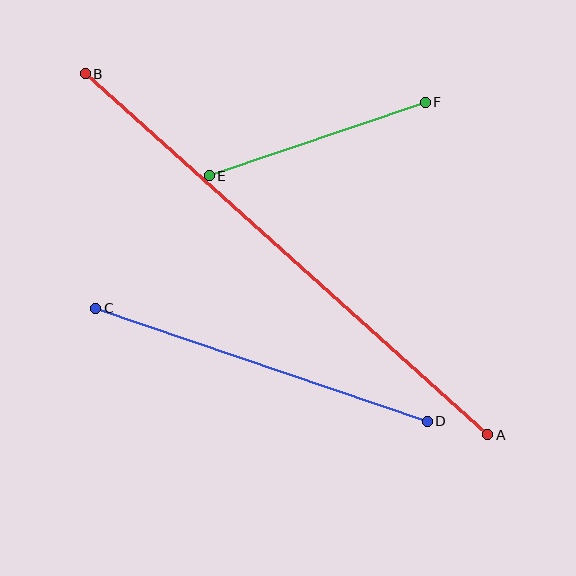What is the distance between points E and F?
The distance is approximately 228 pixels.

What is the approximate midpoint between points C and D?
The midpoint is at approximately (262, 365) pixels.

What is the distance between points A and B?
The distance is approximately 540 pixels.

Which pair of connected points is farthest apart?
Points A and B are farthest apart.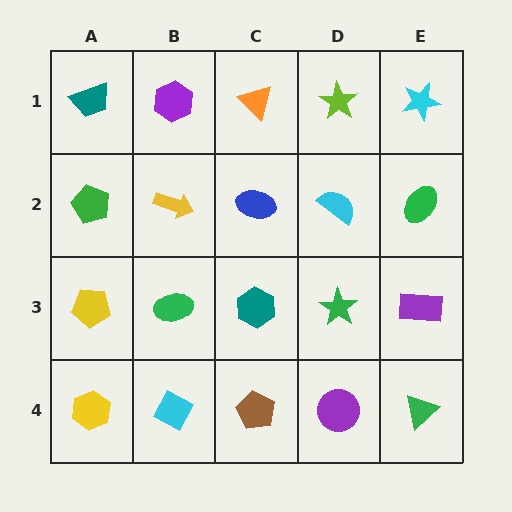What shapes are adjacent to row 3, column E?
A green ellipse (row 2, column E), a green triangle (row 4, column E), a green star (row 3, column D).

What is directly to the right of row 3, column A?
A green ellipse.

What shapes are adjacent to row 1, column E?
A green ellipse (row 2, column E), a lime star (row 1, column D).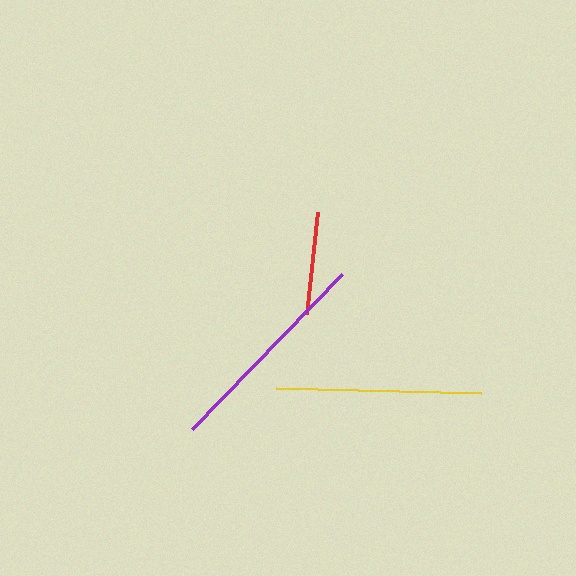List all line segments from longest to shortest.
From longest to shortest: purple, yellow, red.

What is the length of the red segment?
The red segment is approximately 103 pixels long.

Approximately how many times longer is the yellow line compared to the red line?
The yellow line is approximately 2.0 times the length of the red line.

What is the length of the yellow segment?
The yellow segment is approximately 205 pixels long.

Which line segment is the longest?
The purple line is the longest at approximately 216 pixels.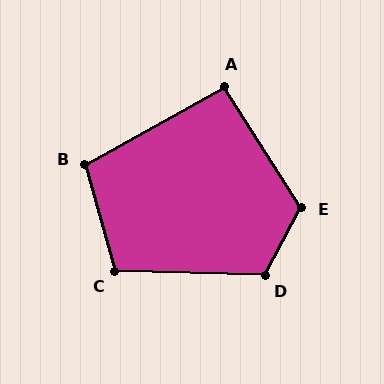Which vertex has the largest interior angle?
E, at approximately 119 degrees.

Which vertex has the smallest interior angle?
A, at approximately 93 degrees.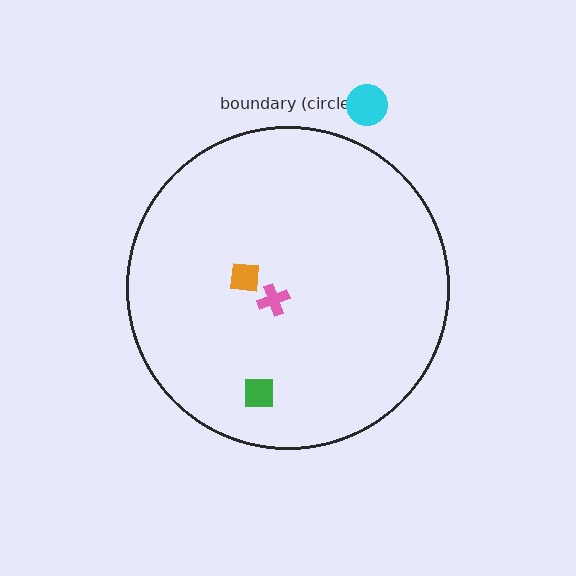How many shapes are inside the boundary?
3 inside, 1 outside.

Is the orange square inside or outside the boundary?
Inside.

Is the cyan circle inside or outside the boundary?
Outside.